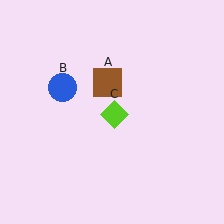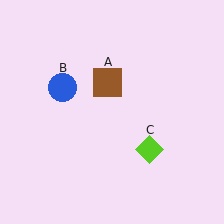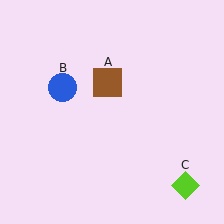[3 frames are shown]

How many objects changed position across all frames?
1 object changed position: lime diamond (object C).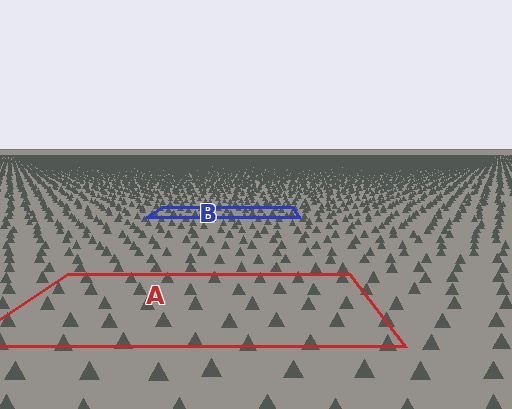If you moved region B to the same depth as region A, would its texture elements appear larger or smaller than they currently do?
They would appear larger. At a closer depth, the same texture elements are projected at a bigger on-screen size.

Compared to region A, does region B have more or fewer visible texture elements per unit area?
Region B has more texture elements per unit area — they are packed more densely because it is farther away.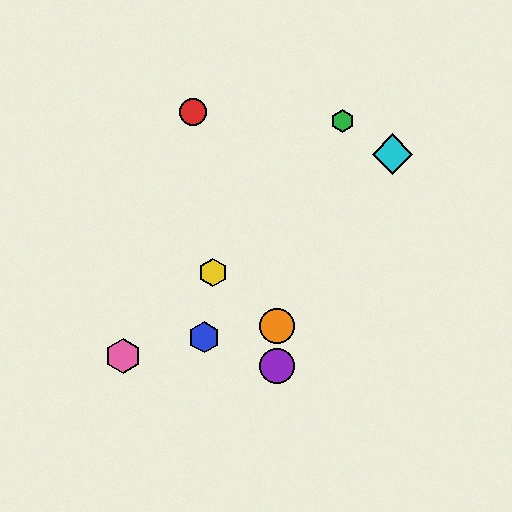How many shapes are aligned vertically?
2 shapes (the purple circle, the orange circle) are aligned vertically.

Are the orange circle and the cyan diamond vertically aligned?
No, the orange circle is at x≈277 and the cyan diamond is at x≈393.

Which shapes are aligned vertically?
The purple circle, the orange circle are aligned vertically.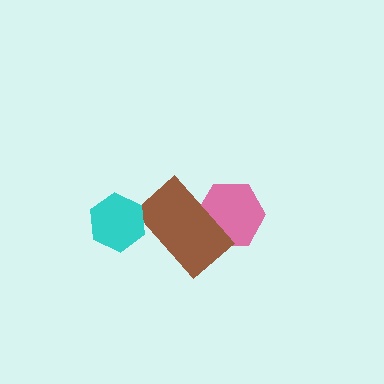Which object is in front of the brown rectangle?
The cyan hexagon is in front of the brown rectangle.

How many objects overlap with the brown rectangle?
2 objects overlap with the brown rectangle.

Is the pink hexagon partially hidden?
Yes, it is partially covered by another shape.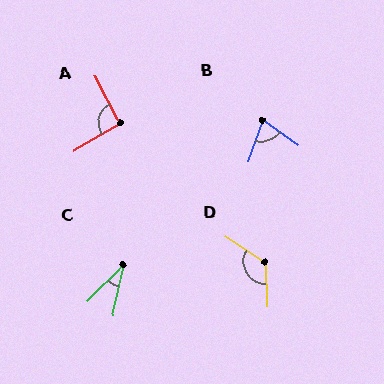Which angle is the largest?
D, at approximately 125 degrees.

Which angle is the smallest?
C, at approximately 33 degrees.